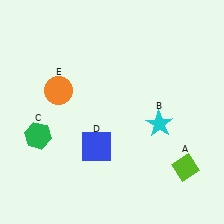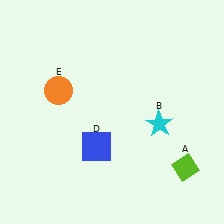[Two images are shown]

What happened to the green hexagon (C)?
The green hexagon (C) was removed in Image 2. It was in the bottom-left area of Image 1.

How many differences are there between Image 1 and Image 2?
There is 1 difference between the two images.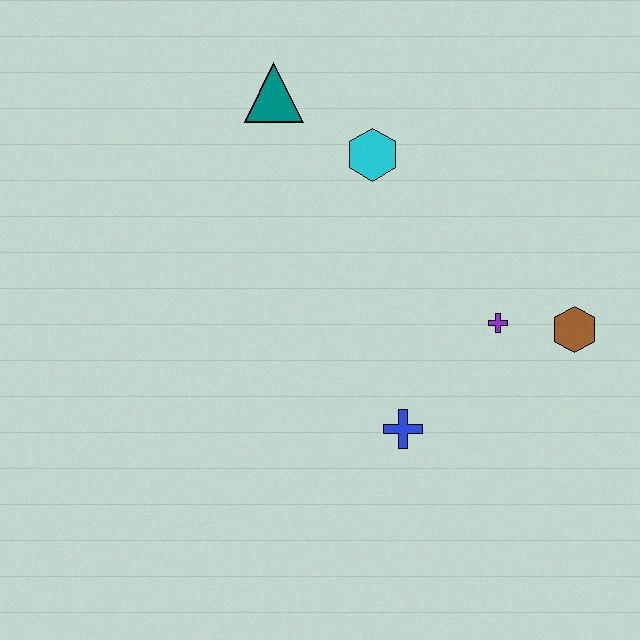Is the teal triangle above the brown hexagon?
Yes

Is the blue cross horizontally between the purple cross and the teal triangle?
Yes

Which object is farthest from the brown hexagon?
The teal triangle is farthest from the brown hexagon.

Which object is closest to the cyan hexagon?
The teal triangle is closest to the cyan hexagon.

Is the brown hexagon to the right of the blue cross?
Yes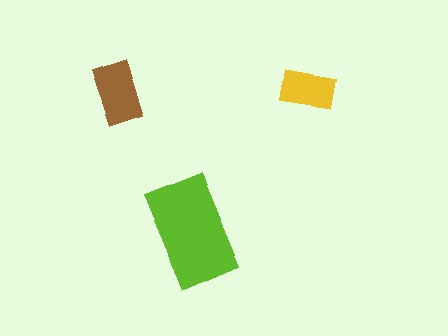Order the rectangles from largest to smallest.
the lime one, the brown one, the yellow one.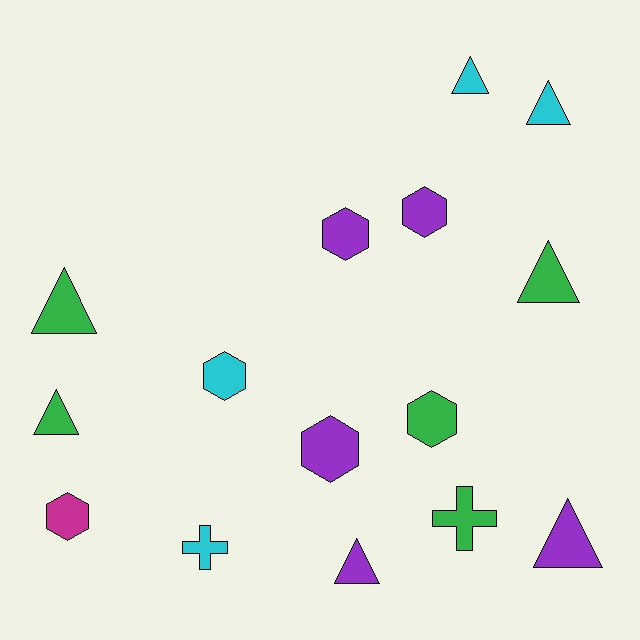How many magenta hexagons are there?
There is 1 magenta hexagon.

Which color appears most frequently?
Green, with 5 objects.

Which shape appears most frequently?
Triangle, with 7 objects.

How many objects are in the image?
There are 15 objects.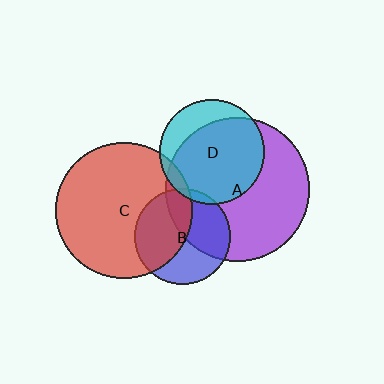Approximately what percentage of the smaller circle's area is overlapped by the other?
Approximately 40%.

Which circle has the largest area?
Circle A (purple).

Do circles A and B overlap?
Yes.